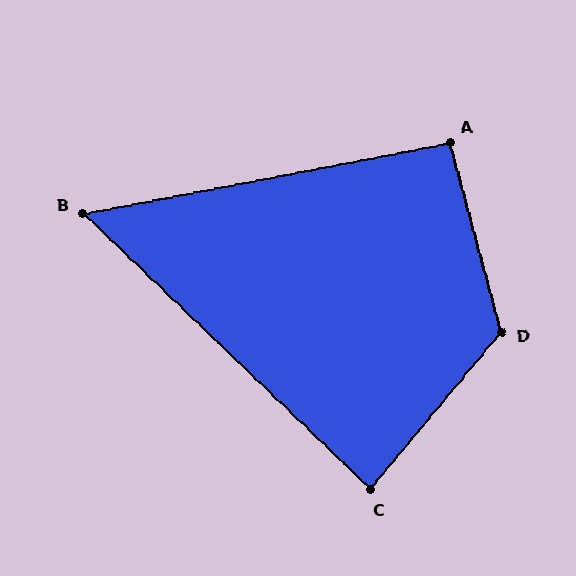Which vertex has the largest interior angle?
D, at approximately 125 degrees.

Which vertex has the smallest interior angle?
B, at approximately 55 degrees.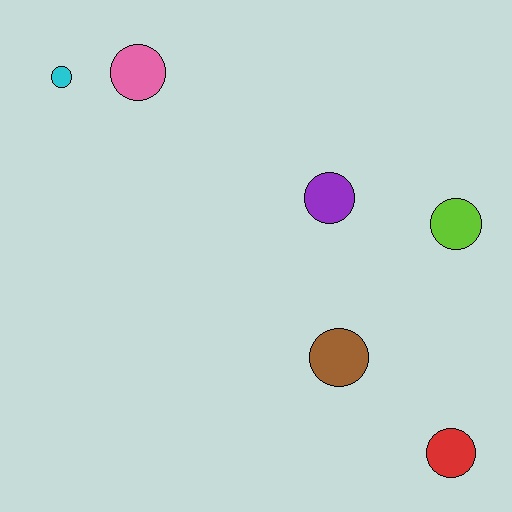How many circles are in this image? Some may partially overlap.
There are 6 circles.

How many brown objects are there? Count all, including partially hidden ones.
There is 1 brown object.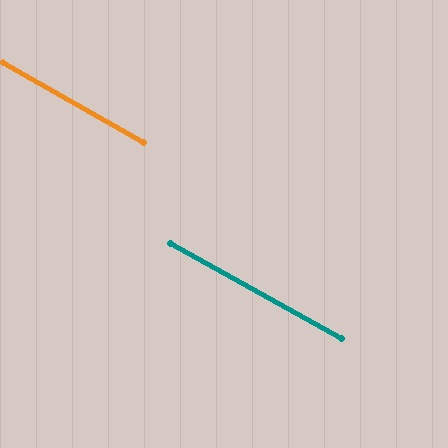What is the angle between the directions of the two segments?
Approximately 0 degrees.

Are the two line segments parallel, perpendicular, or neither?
Parallel — their directions differ by only 0.5°.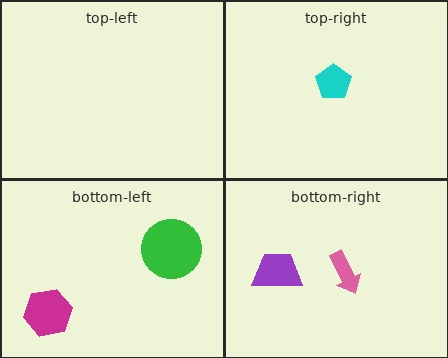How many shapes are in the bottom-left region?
2.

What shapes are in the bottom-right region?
The purple trapezoid, the pink arrow.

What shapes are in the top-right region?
The cyan pentagon.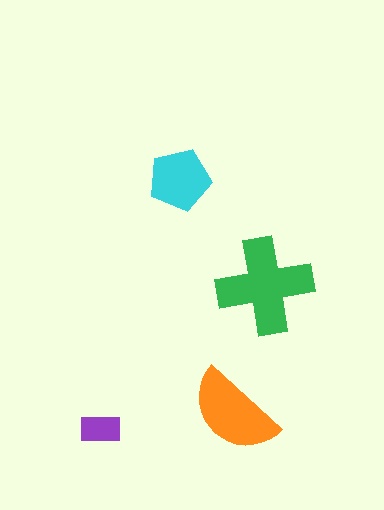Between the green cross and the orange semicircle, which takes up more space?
The green cross.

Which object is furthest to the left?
The purple rectangle is leftmost.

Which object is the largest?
The green cross.